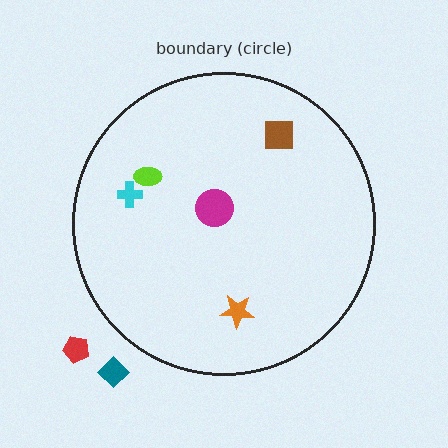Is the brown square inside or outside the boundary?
Inside.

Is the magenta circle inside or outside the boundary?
Inside.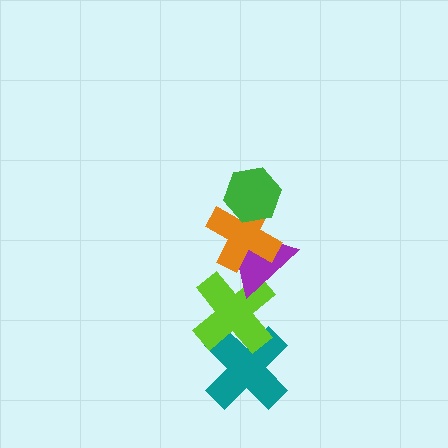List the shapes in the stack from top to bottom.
From top to bottom: the green hexagon, the orange cross, the purple triangle, the lime cross, the teal cross.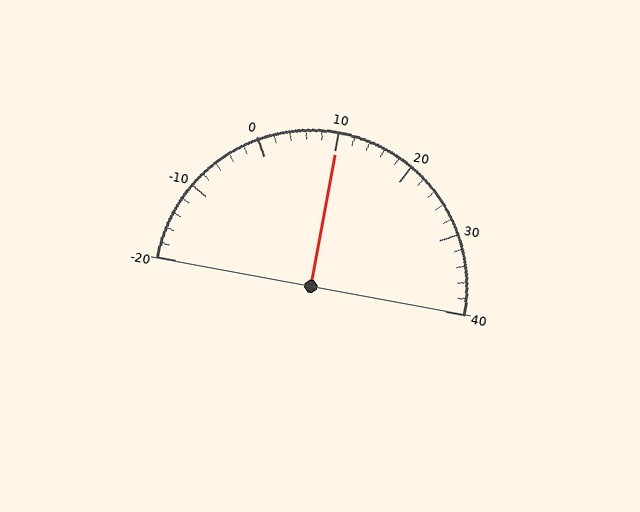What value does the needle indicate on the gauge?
The needle indicates approximately 10.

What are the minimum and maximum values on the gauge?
The gauge ranges from -20 to 40.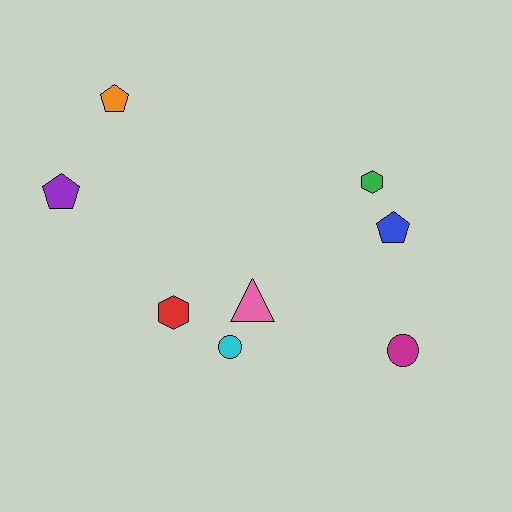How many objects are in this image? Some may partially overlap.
There are 8 objects.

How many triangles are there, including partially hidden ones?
There is 1 triangle.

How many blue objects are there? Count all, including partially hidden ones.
There is 1 blue object.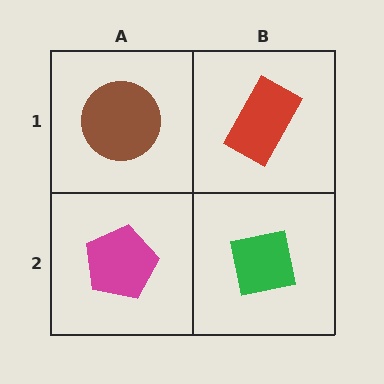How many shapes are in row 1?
2 shapes.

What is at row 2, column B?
A green square.